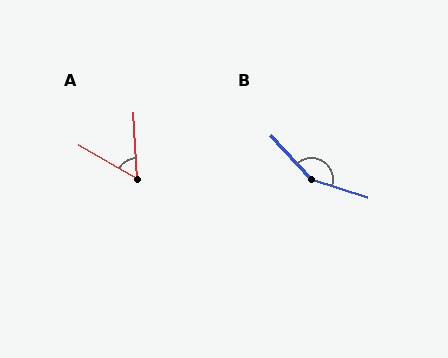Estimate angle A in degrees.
Approximately 57 degrees.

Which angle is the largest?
B, at approximately 152 degrees.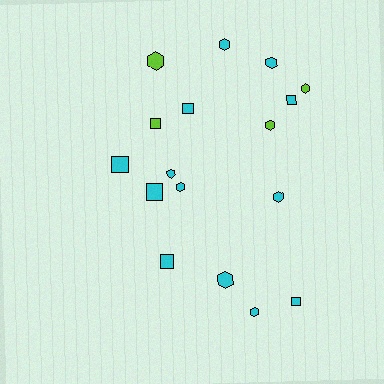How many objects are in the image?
There are 17 objects.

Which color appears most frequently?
Cyan, with 13 objects.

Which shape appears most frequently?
Hexagon, with 10 objects.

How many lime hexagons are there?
There are 3 lime hexagons.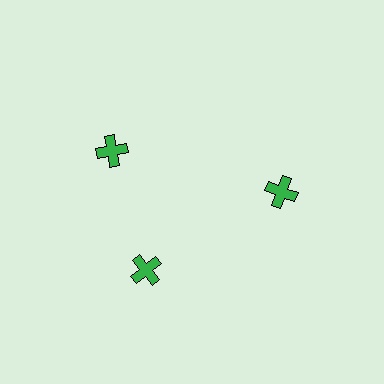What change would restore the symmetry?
The symmetry would be restored by rotating it back into even spacing with its neighbors so that all 3 crosses sit at equal angles and equal distance from the center.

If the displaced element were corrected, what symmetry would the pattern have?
It would have 3-fold rotational symmetry — the pattern would map onto itself every 120 degrees.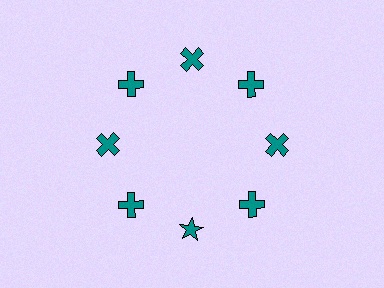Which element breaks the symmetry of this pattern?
The teal star at roughly the 6 o'clock position breaks the symmetry. All other shapes are teal crosses.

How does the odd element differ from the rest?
It has a different shape: star instead of cross.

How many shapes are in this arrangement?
There are 8 shapes arranged in a ring pattern.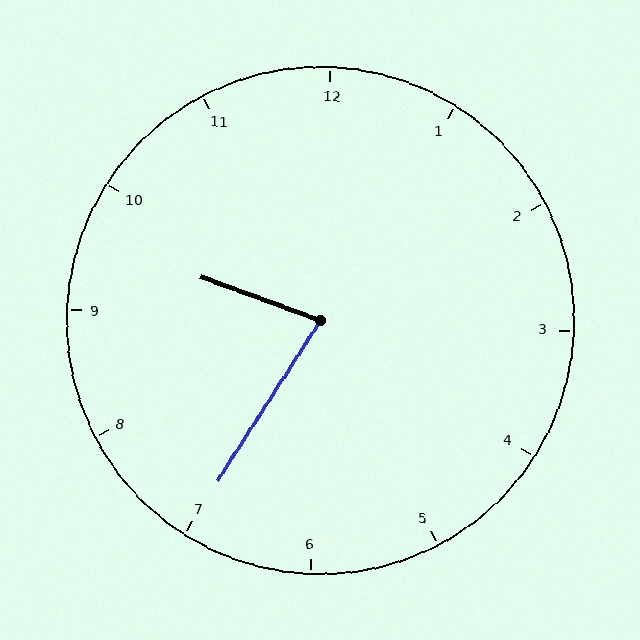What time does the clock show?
9:35.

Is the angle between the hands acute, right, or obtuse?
It is acute.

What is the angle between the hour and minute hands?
Approximately 78 degrees.